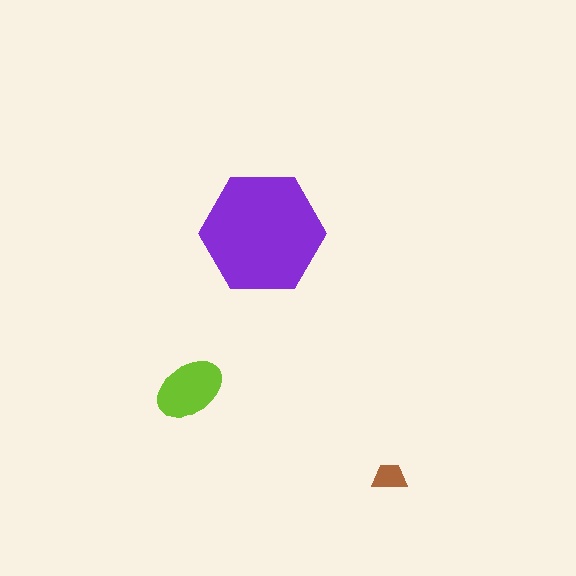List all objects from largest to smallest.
The purple hexagon, the lime ellipse, the brown trapezoid.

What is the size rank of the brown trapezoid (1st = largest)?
3rd.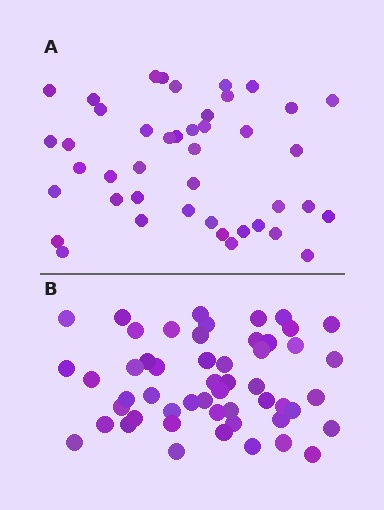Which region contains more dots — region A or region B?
Region B (the bottom region) has more dots.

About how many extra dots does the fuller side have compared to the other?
Region B has roughly 8 or so more dots than region A.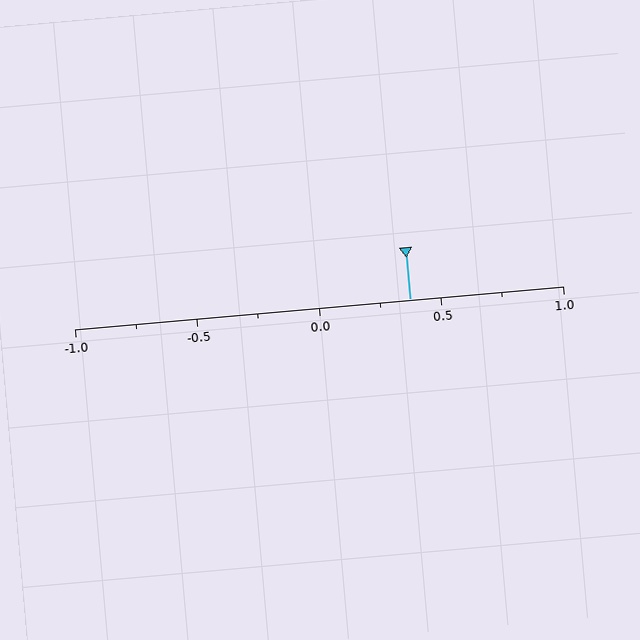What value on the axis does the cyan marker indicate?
The marker indicates approximately 0.38.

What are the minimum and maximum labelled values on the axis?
The axis runs from -1.0 to 1.0.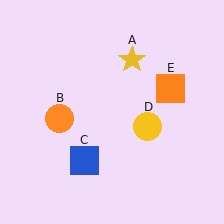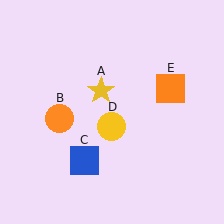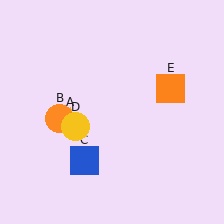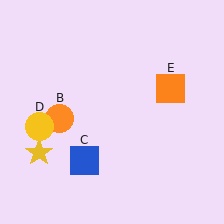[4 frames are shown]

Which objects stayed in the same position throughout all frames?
Orange circle (object B) and blue square (object C) and orange square (object E) remained stationary.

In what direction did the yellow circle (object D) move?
The yellow circle (object D) moved left.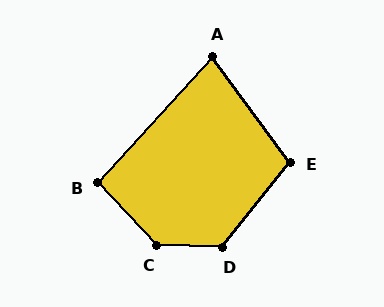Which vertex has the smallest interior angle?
A, at approximately 79 degrees.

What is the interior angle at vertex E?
Approximately 105 degrees (obtuse).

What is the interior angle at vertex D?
Approximately 127 degrees (obtuse).